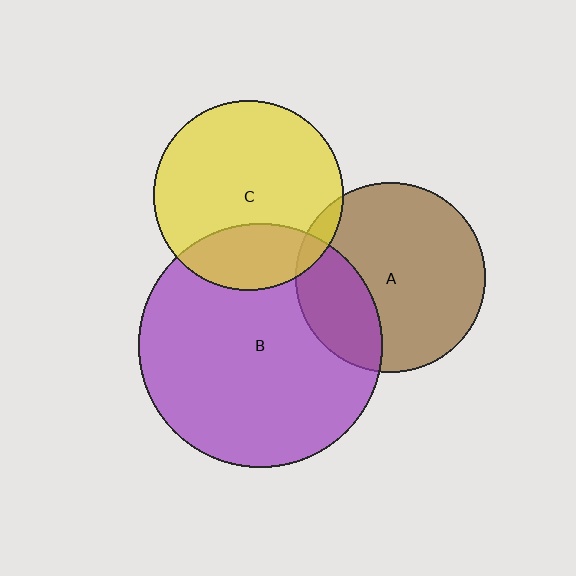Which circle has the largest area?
Circle B (purple).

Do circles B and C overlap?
Yes.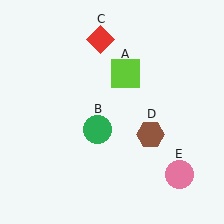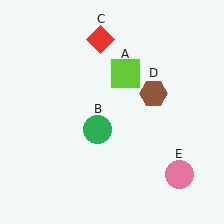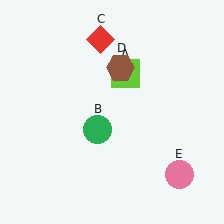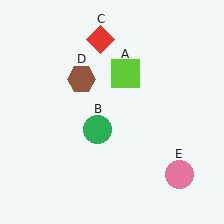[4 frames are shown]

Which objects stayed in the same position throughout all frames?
Lime square (object A) and green circle (object B) and red diamond (object C) and pink circle (object E) remained stationary.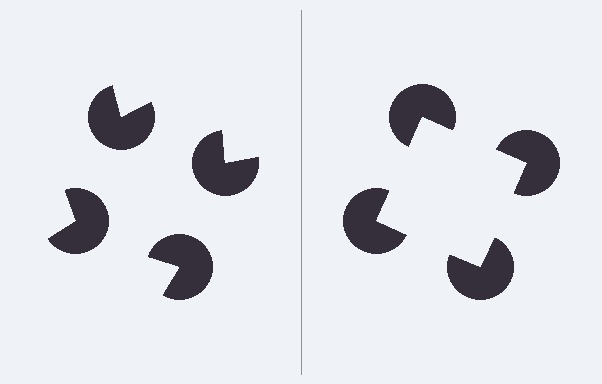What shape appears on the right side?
An illusory square.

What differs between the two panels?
The pac-man discs are positioned identically on both sides; only the wedge orientations differ. On the right they align to a square; on the left they are misaligned.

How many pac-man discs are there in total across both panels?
8 — 4 on each side.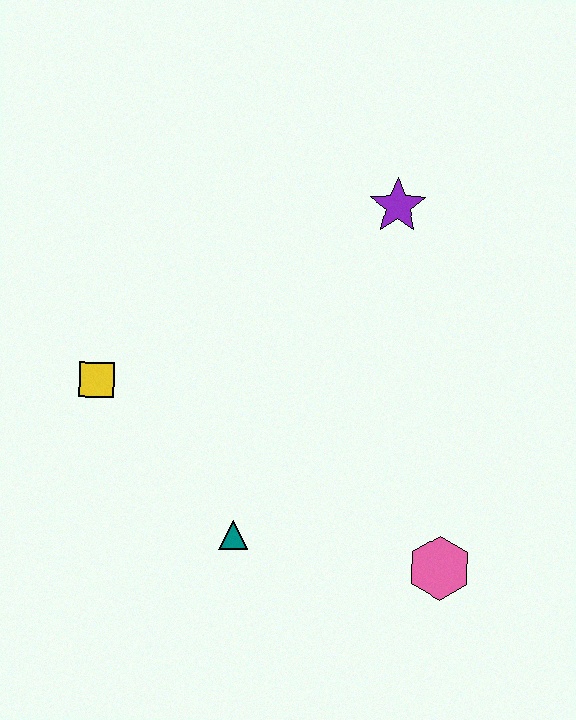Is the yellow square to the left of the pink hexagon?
Yes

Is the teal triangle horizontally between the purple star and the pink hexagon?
No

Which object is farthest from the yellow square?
The pink hexagon is farthest from the yellow square.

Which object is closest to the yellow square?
The teal triangle is closest to the yellow square.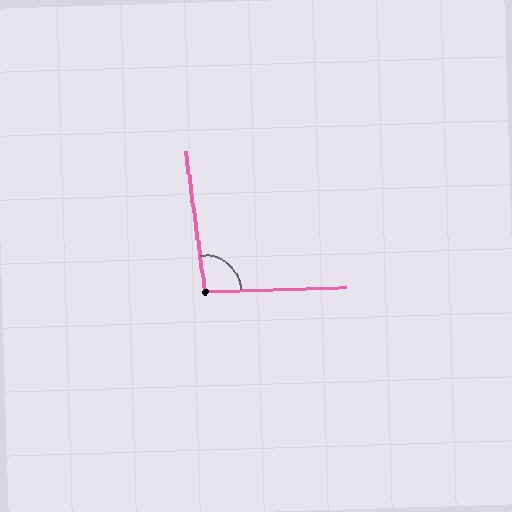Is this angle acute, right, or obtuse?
It is obtuse.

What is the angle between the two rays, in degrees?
Approximately 96 degrees.